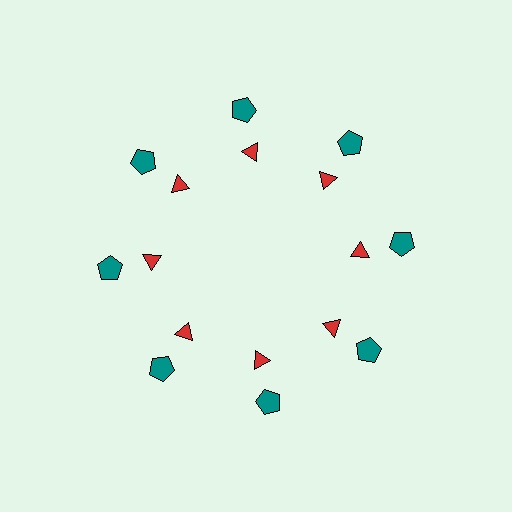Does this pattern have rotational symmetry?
Yes, this pattern has 8-fold rotational symmetry. It looks the same after rotating 45 degrees around the center.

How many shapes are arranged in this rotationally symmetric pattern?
There are 16 shapes, arranged in 8 groups of 2.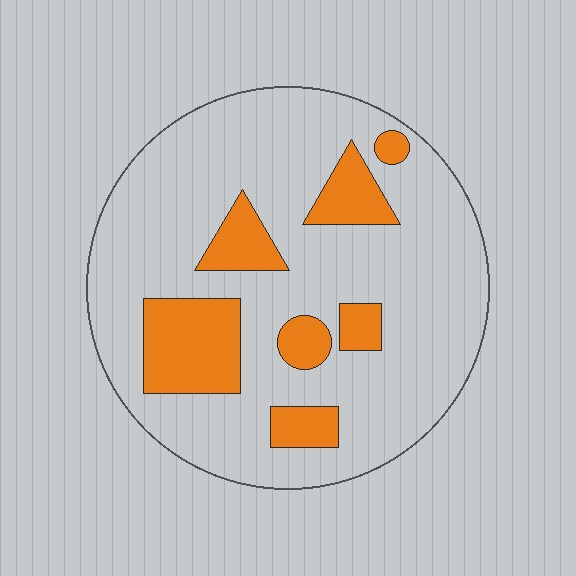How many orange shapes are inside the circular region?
7.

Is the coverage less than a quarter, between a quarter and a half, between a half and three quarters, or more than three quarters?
Less than a quarter.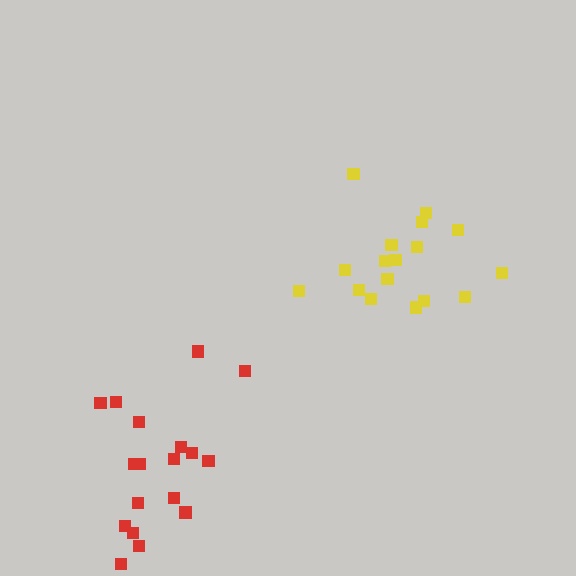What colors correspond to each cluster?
The clusters are colored: yellow, red.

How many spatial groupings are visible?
There are 2 spatial groupings.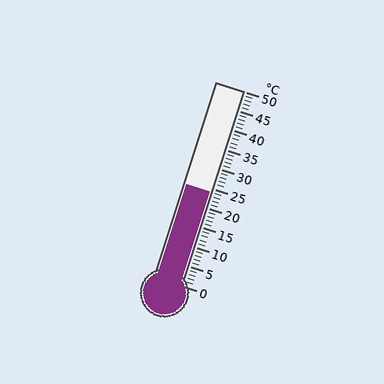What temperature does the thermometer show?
The thermometer shows approximately 24°C.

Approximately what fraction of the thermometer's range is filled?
The thermometer is filled to approximately 50% of its range.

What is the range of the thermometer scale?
The thermometer scale ranges from 0°C to 50°C.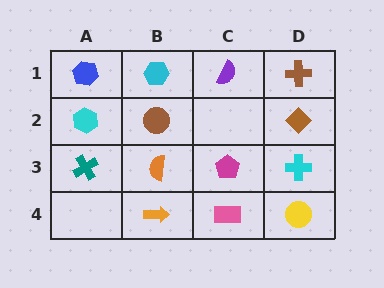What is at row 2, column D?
A brown diamond.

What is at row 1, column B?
A cyan hexagon.